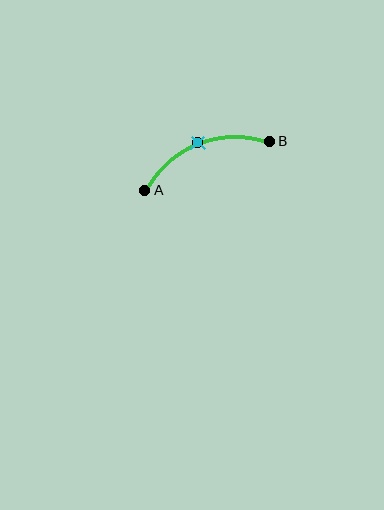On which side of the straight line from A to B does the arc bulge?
The arc bulges above the straight line connecting A and B.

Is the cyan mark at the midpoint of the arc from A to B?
Yes. The cyan mark lies on the arc at equal arc-length from both A and B — it is the arc midpoint.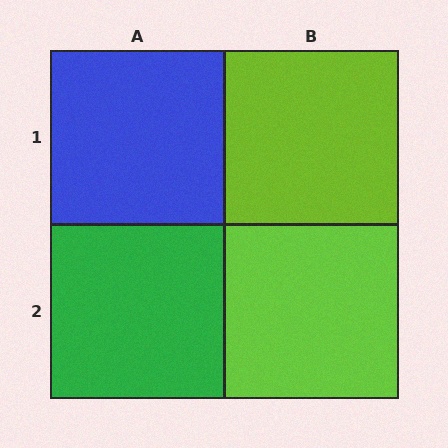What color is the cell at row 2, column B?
Lime.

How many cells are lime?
2 cells are lime.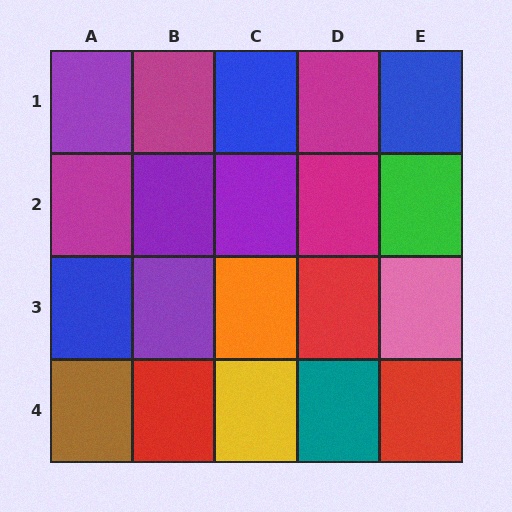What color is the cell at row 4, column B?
Red.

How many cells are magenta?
4 cells are magenta.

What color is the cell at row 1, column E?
Blue.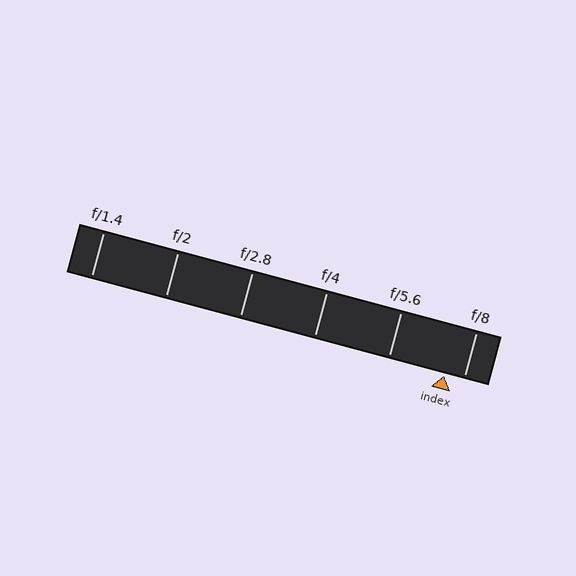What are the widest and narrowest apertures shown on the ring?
The widest aperture shown is f/1.4 and the narrowest is f/8.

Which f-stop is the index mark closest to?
The index mark is closest to f/8.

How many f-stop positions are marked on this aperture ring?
There are 6 f-stop positions marked.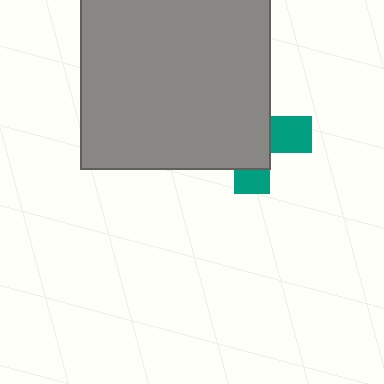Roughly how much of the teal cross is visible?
A small part of it is visible (roughly 32%).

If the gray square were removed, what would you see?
You would see the complete teal cross.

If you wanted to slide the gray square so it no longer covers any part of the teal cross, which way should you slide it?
Slide it left — that is the most direct way to separate the two shapes.